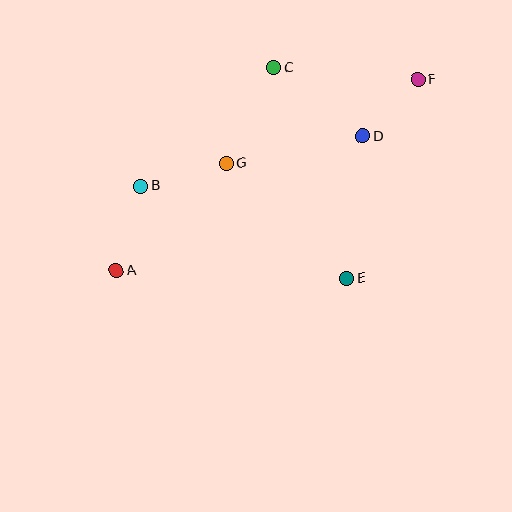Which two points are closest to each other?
Points D and F are closest to each other.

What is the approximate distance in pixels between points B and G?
The distance between B and G is approximately 88 pixels.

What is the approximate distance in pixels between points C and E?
The distance between C and E is approximately 223 pixels.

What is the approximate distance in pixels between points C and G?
The distance between C and G is approximately 107 pixels.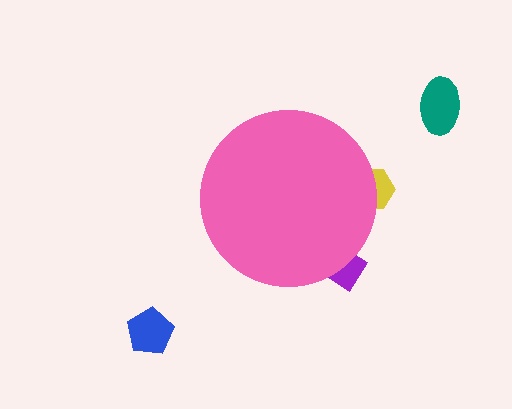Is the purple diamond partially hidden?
Yes, the purple diamond is partially hidden behind the pink circle.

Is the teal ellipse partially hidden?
No, the teal ellipse is fully visible.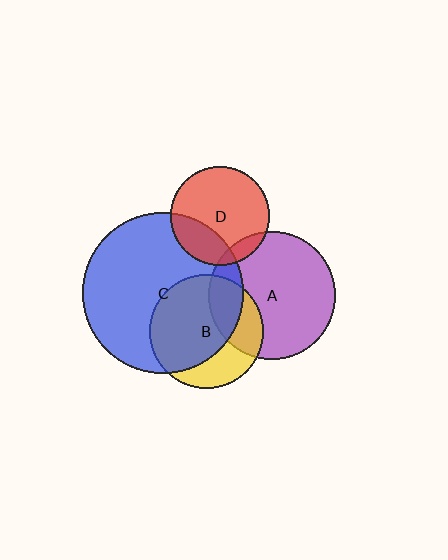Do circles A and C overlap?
Yes.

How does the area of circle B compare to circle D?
Approximately 1.3 times.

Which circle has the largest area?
Circle C (blue).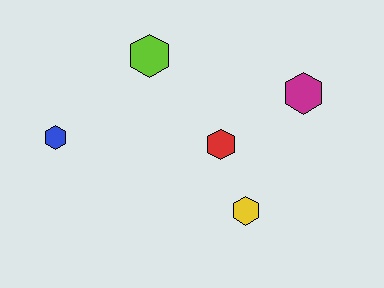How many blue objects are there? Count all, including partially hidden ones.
There is 1 blue object.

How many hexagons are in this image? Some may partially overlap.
There are 5 hexagons.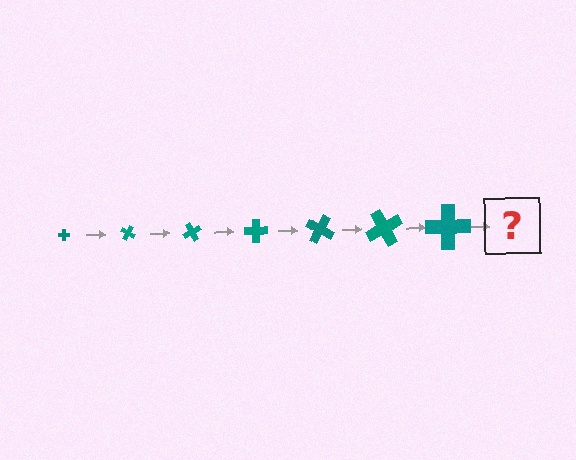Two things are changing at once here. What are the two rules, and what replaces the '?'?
The two rules are that the cross grows larger each step and it rotates 30 degrees each step. The '?' should be a cross, larger than the previous one and rotated 210 degrees from the start.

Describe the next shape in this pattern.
It should be a cross, larger than the previous one and rotated 210 degrees from the start.